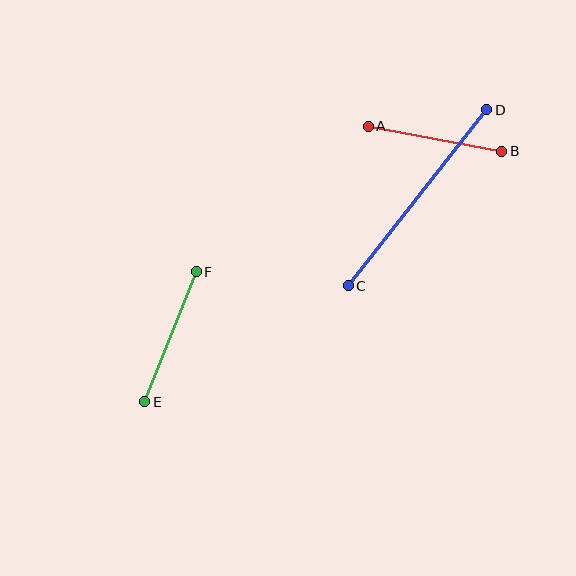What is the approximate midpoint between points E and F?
The midpoint is at approximately (171, 337) pixels.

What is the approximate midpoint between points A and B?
The midpoint is at approximately (435, 139) pixels.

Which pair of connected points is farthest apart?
Points C and D are farthest apart.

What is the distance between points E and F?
The distance is approximately 140 pixels.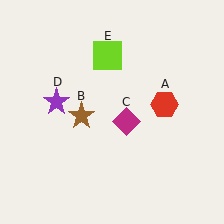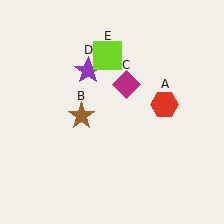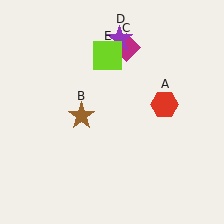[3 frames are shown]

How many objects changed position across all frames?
2 objects changed position: magenta diamond (object C), purple star (object D).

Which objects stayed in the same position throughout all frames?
Red hexagon (object A) and brown star (object B) and lime square (object E) remained stationary.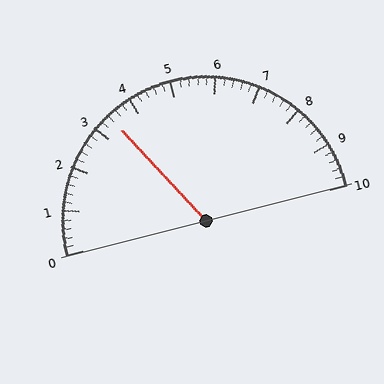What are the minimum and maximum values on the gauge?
The gauge ranges from 0 to 10.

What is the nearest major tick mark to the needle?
The nearest major tick mark is 3.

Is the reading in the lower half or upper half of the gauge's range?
The reading is in the lower half of the range (0 to 10).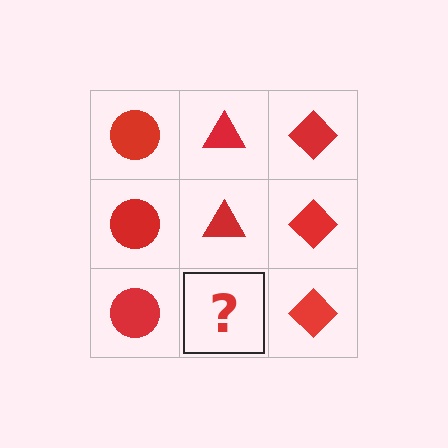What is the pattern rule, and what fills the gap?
The rule is that each column has a consistent shape. The gap should be filled with a red triangle.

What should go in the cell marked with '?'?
The missing cell should contain a red triangle.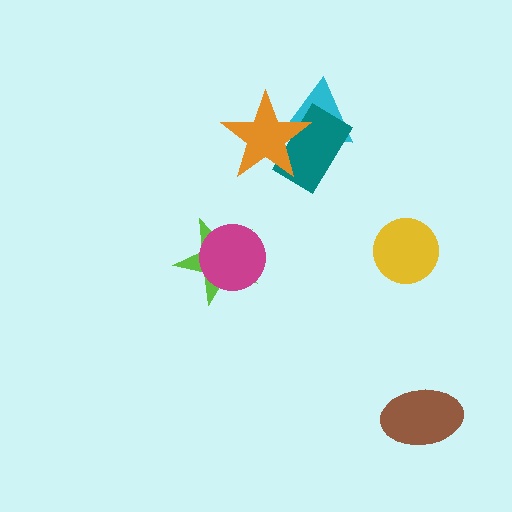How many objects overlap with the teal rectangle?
2 objects overlap with the teal rectangle.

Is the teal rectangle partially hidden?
Yes, it is partially covered by another shape.